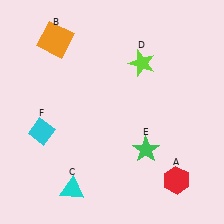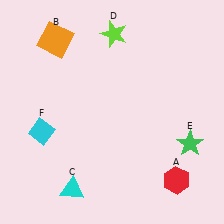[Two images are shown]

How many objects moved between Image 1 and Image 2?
2 objects moved between the two images.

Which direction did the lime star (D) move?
The lime star (D) moved up.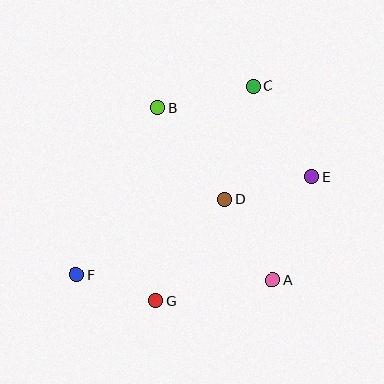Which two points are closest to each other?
Points F and G are closest to each other.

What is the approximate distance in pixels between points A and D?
The distance between A and D is approximately 94 pixels.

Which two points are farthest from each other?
Points C and F are farthest from each other.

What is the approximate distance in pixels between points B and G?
The distance between B and G is approximately 193 pixels.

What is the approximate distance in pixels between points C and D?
The distance between C and D is approximately 117 pixels.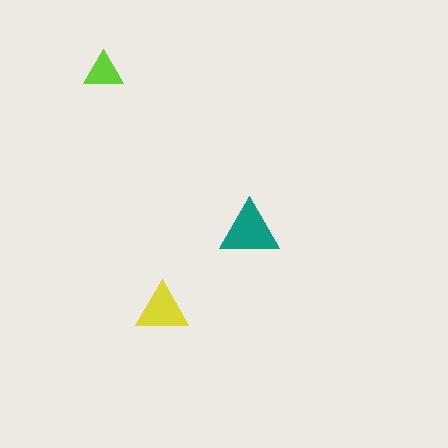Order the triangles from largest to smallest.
the teal one, the yellow one, the lime one.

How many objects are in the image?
There are 3 objects in the image.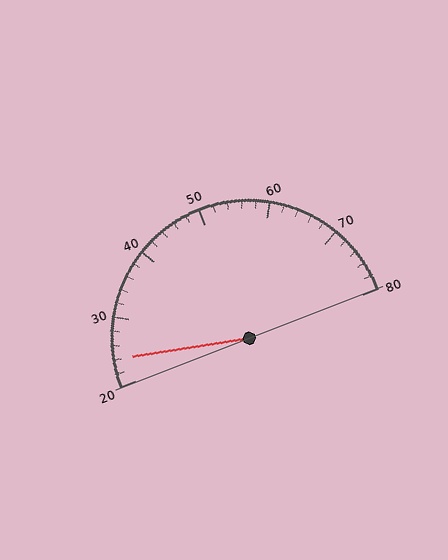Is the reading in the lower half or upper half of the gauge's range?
The reading is in the lower half of the range (20 to 80).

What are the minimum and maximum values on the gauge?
The gauge ranges from 20 to 80.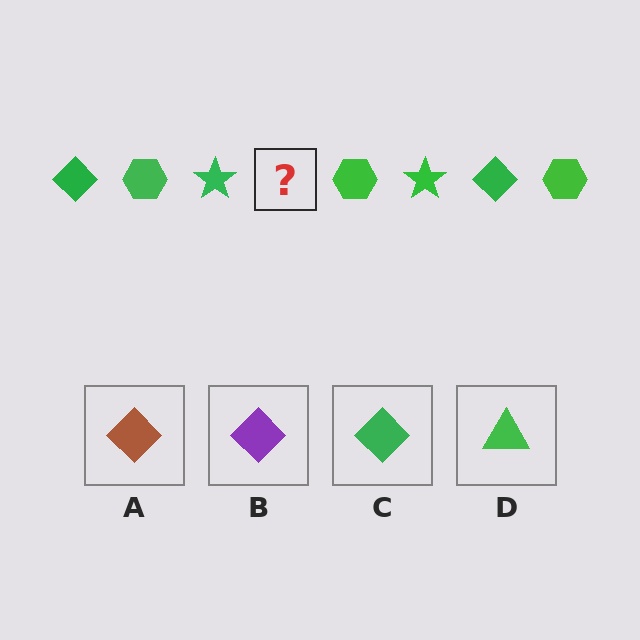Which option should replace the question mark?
Option C.